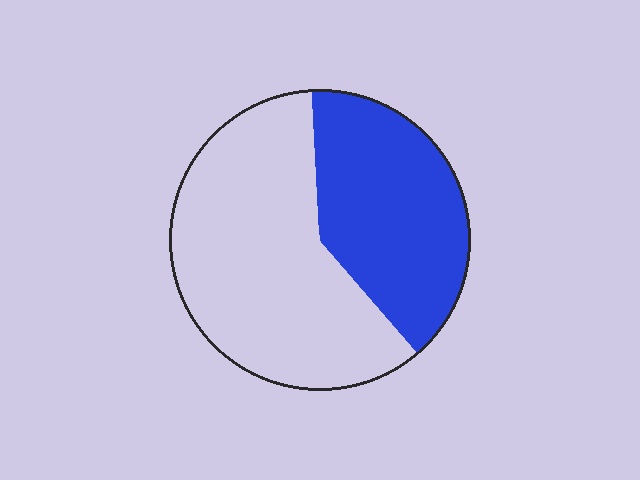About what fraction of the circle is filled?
About two fifths (2/5).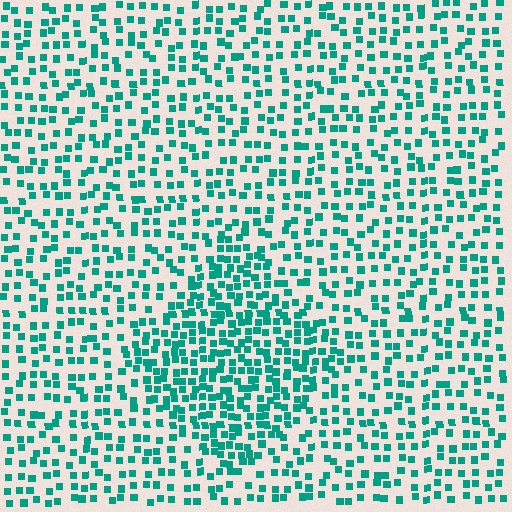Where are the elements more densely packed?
The elements are more densely packed inside the diamond boundary.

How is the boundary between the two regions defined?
The boundary is defined by a change in element density (approximately 1.8x ratio). All elements are the same color, size, and shape.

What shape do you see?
I see a diamond.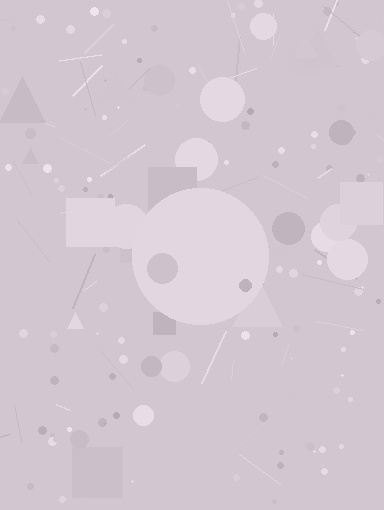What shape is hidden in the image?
A circle is hidden in the image.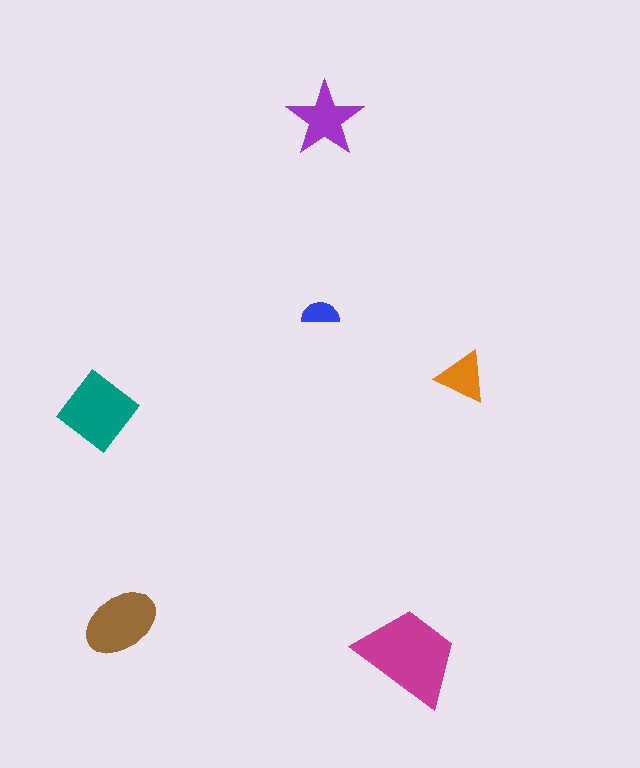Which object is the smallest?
The blue semicircle.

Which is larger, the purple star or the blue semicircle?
The purple star.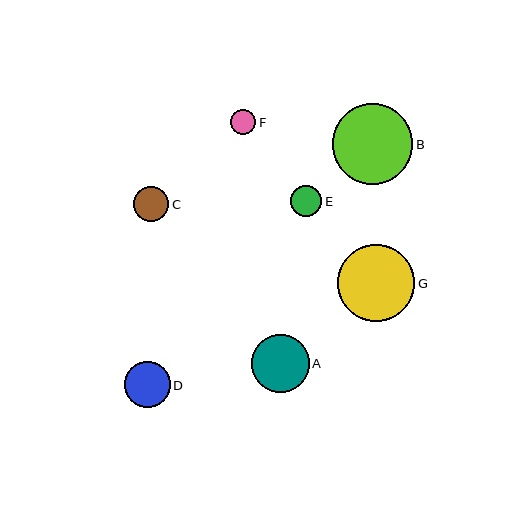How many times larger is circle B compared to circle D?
Circle B is approximately 1.8 times the size of circle D.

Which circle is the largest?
Circle B is the largest with a size of approximately 81 pixels.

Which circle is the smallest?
Circle F is the smallest with a size of approximately 25 pixels.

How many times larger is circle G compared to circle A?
Circle G is approximately 1.3 times the size of circle A.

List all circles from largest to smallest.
From largest to smallest: B, G, A, D, C, E, F.